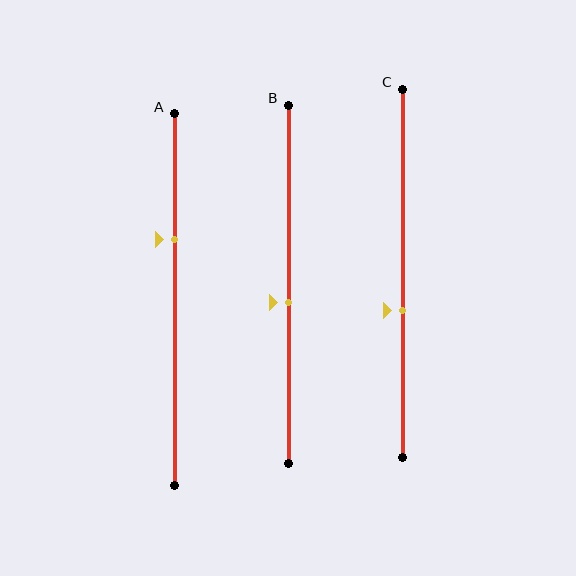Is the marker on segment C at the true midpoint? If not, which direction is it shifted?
No, the marker on segment C is shifted downward by about 10% of the segment length.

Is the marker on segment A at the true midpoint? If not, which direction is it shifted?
No, the marker on segment A is shifted upward by about 16% of the segment length.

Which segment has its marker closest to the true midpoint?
Segment B has its marker closest to the true midpoint.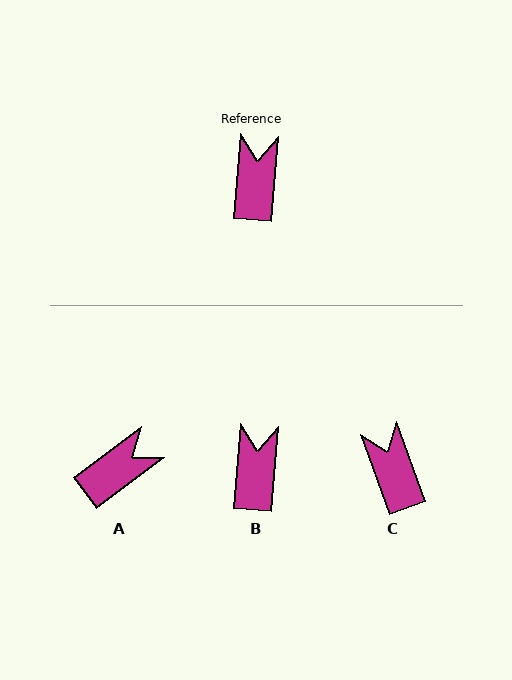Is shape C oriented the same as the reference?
No, it is off by about 24 degrees.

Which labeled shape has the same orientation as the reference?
B.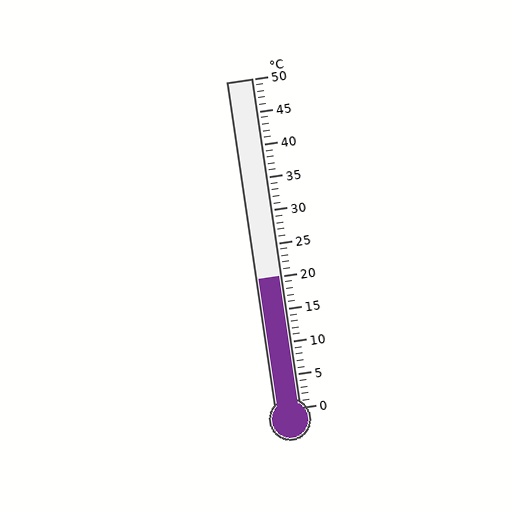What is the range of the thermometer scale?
The thermometer scale ranges from 0°C to 50°C.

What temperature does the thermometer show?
The thermometer shows approximately 20°C.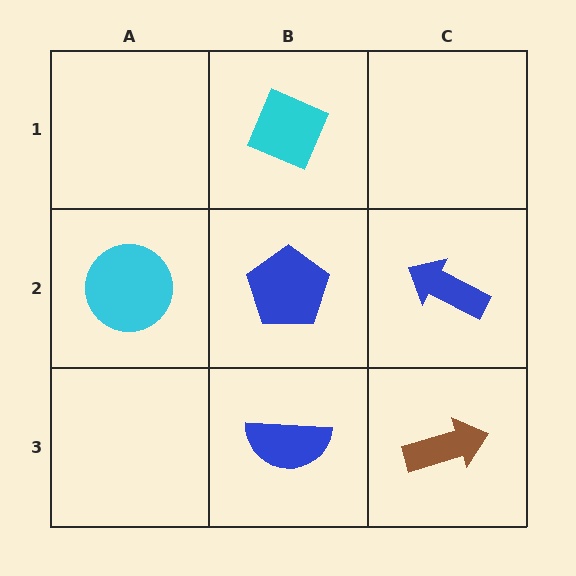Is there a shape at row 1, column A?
No, that cell is empty.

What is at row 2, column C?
A blue arrow.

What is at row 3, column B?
A blue semicircle.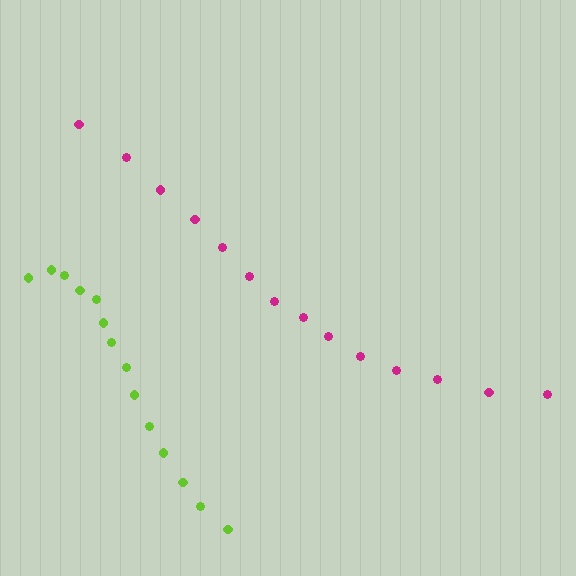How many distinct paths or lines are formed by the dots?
There are 2 distinct paths.